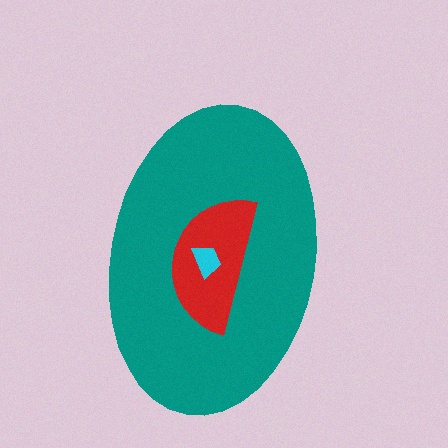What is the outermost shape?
The teal ellipse.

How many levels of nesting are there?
3.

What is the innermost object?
The cyan trapezoid.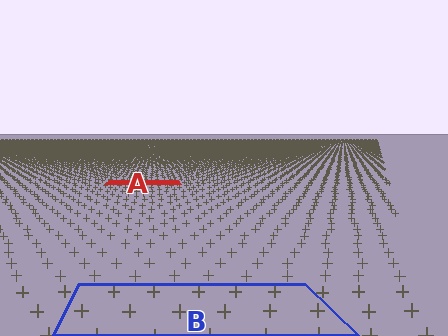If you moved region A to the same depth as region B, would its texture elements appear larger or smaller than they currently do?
They would appear larger. At a closer depth, the same texture elements are projected at a bigger on-screen size.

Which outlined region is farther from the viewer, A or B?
Region A is farther from the viewer — the texture elements inside it appear smaller and more densely packed.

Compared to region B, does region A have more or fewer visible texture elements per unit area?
Region A has more texture elements per unit area — they are packed more densely because it is farther away.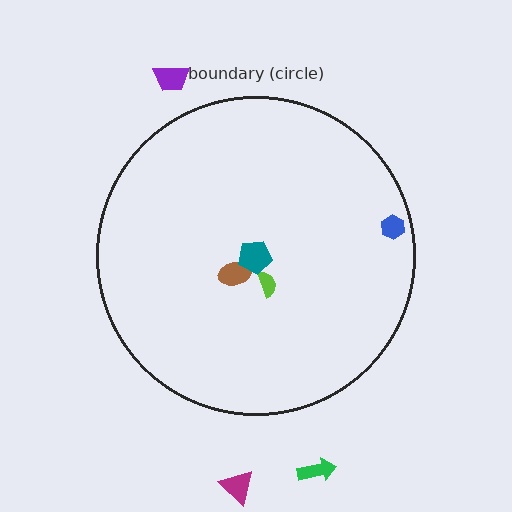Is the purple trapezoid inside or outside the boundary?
Outside.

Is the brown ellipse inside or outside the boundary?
Inside.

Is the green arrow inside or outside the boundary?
Outside.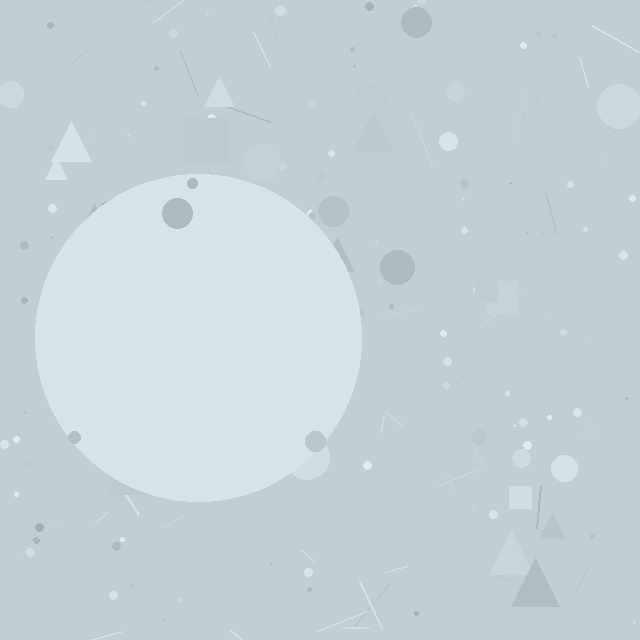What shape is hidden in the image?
A circle is hidden in the image.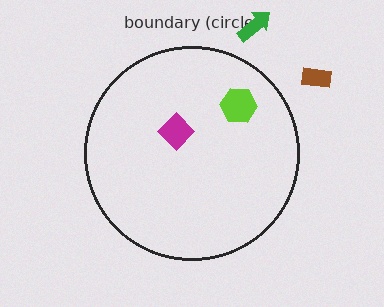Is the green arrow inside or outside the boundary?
Outside.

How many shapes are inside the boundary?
2 inside, 2 outside.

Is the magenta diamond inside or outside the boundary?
Inside.